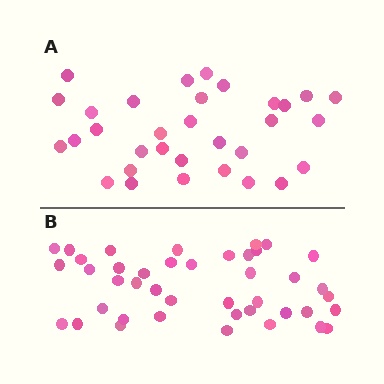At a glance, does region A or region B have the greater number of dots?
Region B (the bottom region) has more dots.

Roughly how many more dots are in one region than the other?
Region B has roughly 10 or so more dots than region A.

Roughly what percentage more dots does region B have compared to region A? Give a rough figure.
About 30% more.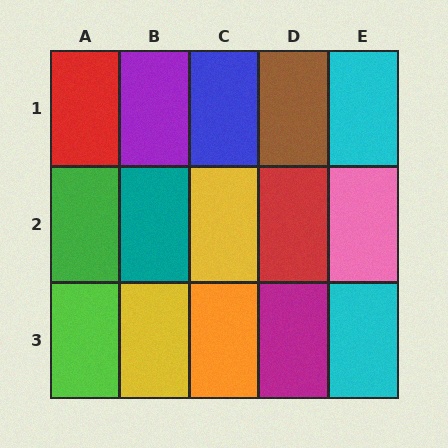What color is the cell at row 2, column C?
Yellow.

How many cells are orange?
1 cell is orange.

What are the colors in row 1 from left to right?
Red, purple, blue, brown, cyan.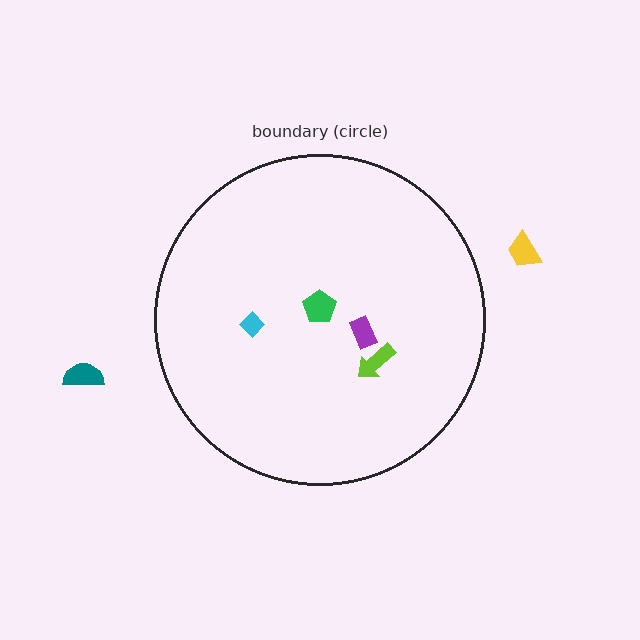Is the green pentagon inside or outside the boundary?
Inside.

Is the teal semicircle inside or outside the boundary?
Outside.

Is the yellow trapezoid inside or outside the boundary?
Outside.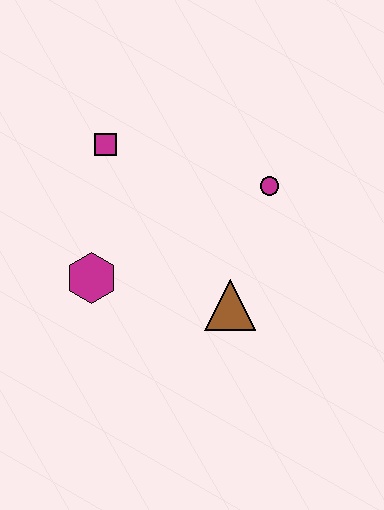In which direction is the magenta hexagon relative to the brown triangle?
The magenta hexagon is to the left of the brown triangle.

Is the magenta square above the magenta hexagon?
Yes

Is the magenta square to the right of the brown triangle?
No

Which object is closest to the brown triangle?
The magenta circle is closest to the brown triangle.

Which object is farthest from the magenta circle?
The magenta hexagon is farthest from the magenta circle.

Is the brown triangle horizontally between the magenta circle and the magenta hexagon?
Yes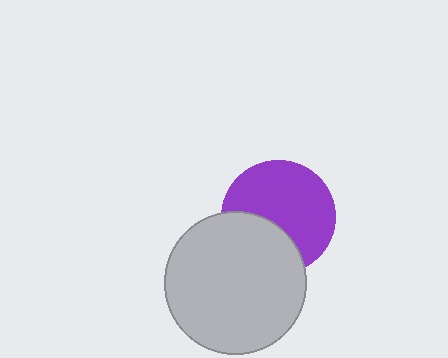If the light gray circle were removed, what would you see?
You would see the complete purple circle.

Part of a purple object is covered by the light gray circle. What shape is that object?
It is a circle.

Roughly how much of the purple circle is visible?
Most of it is visible (roughly 66%).